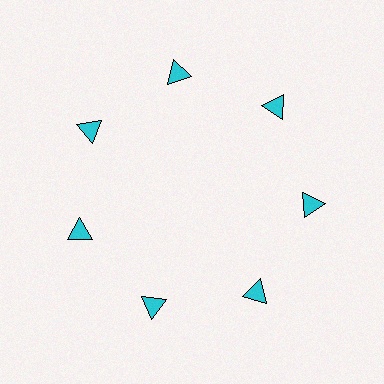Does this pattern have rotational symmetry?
Yes, this pattern has 7-fold rotational symmetry. It looks the same after rotating 51 degrees around the center.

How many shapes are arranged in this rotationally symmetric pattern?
There are 7 shapes, arranged in 7 groups of 1.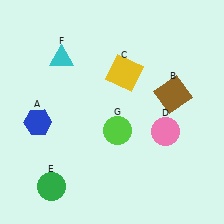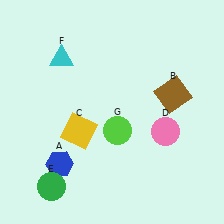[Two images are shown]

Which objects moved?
The objects that moved are: the blue hexagon (A), the yellow square (C).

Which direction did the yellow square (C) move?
The yellow square (C) moved down.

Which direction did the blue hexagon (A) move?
The blue hexagon (A) moved down.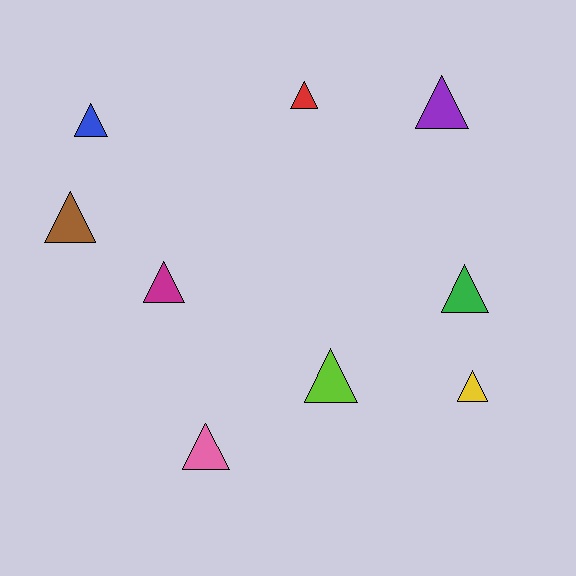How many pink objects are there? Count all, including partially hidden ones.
There is 1 pink object.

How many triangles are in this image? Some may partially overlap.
There are 9 triangles.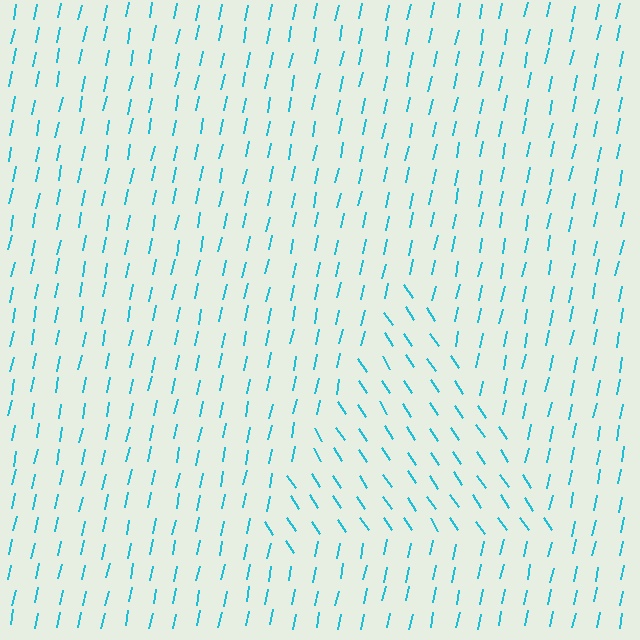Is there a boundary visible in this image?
Yes, there is a texture boundary formed by a change in line orientation.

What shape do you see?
I see a triangle.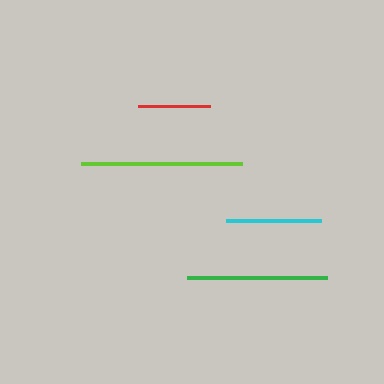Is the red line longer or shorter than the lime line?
The lime line is longer than the red line.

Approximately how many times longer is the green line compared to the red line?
The green line is approximately 2.0 times the length of the red line.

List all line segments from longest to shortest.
From longest to shortest: lime, green, cyan, red.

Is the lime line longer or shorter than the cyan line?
The lime line is longer than the cyan line.